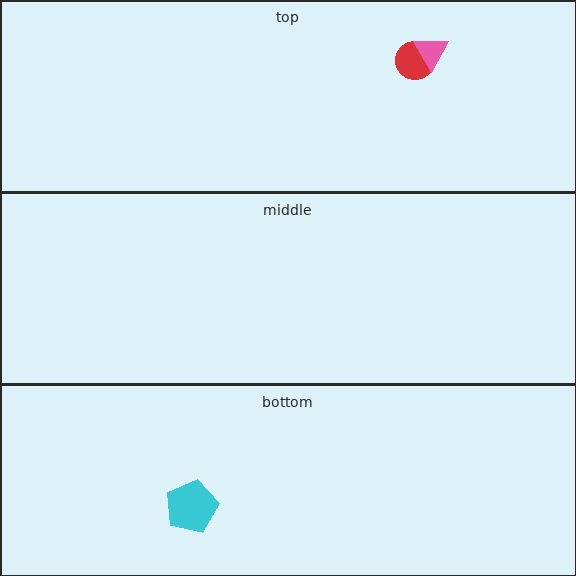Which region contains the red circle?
The top region.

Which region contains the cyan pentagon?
The bottom region.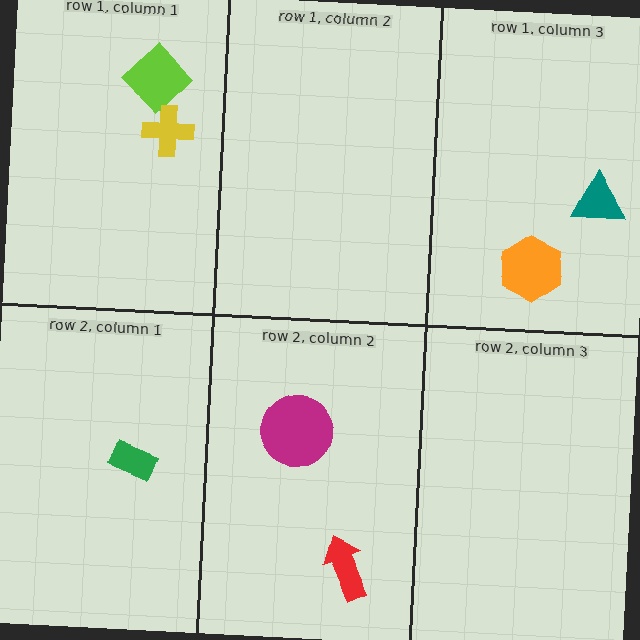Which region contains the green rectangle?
The row 2, column 1 region.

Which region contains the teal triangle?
The row 1, column 3 region.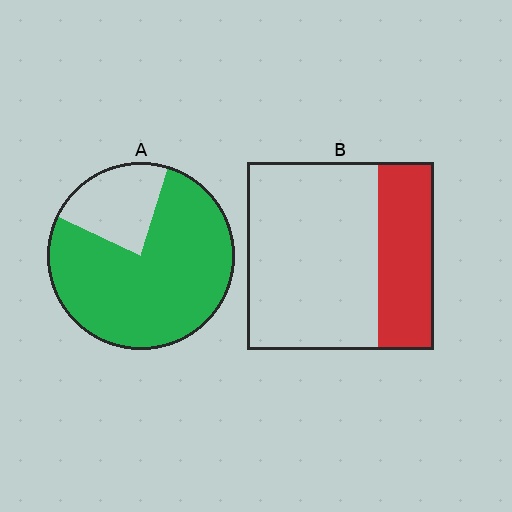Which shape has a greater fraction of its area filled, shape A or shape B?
Shape A.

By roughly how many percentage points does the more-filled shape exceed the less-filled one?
By roughly 50 percentage points (A over B).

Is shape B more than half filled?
No.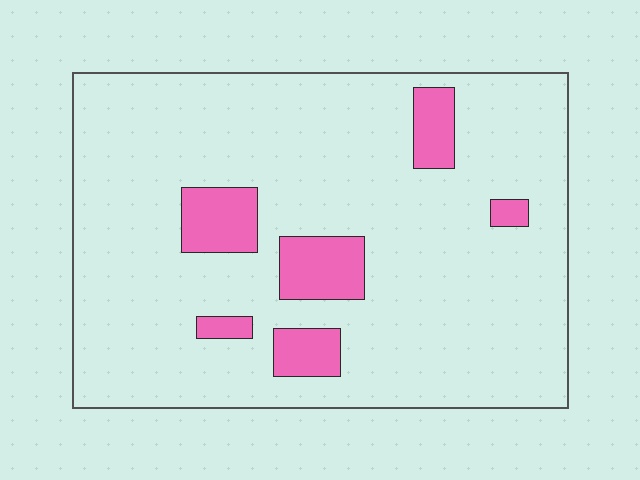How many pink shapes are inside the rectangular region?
6.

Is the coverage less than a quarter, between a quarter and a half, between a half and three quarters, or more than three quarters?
Less than a quarter.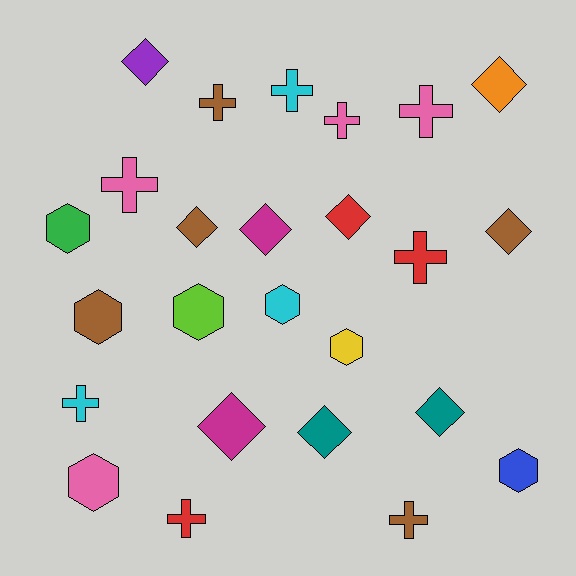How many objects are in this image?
There are 25 objects.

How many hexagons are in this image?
There are 7 hexagons.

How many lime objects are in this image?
There is 1 lime object.